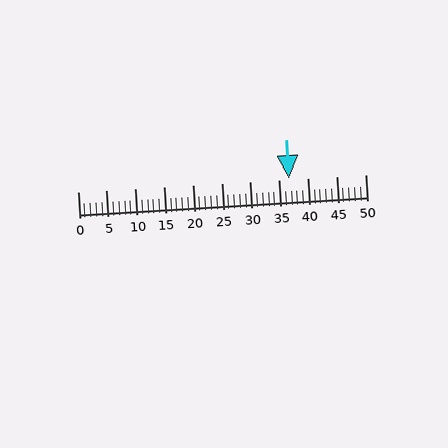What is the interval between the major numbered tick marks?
The major tick marks are spaced 5 units apart.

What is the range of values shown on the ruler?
The ruler shows values from 0 to 50.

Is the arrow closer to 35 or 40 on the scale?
The arrow is closer to 35.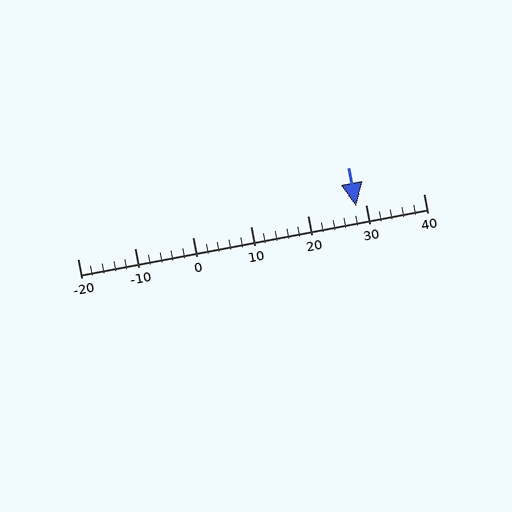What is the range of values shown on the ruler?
The ruler shows values from -20 to 40.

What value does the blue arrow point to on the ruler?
The blue arrow points to approximately 28.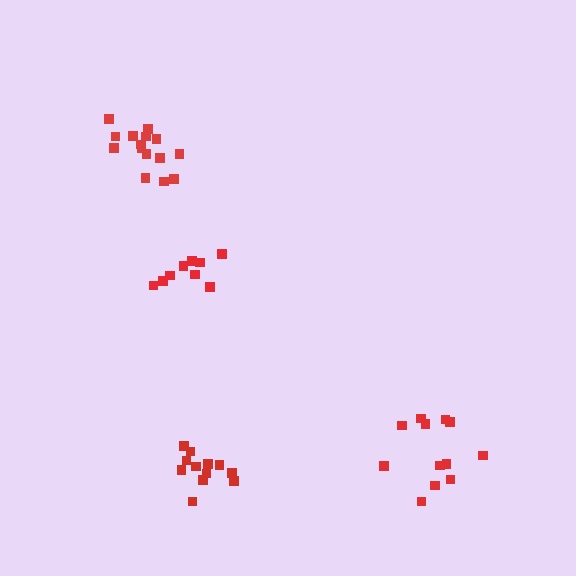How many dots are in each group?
Group 1: 12 dots, Group 2: 12 dots, Group 3: 9 dots, Group 4: 15 dots (48 total).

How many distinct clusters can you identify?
There are 4 distinct clusters.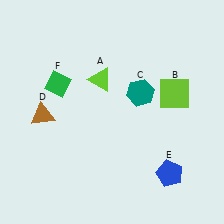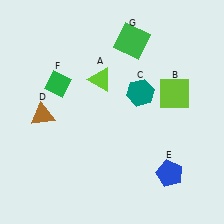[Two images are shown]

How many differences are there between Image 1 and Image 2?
There is 1 difference between the two images.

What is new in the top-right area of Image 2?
A green square (G) was added in the top-right area of Image 2.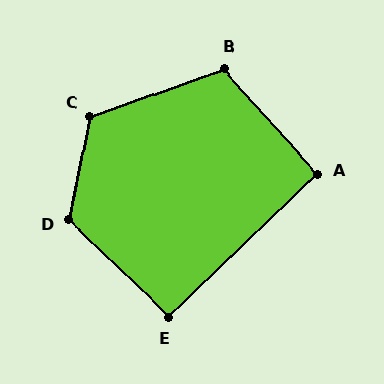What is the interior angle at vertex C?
Approximately 121 degrees (obtuse).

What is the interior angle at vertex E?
Approximately 92 degrees (approximately right).